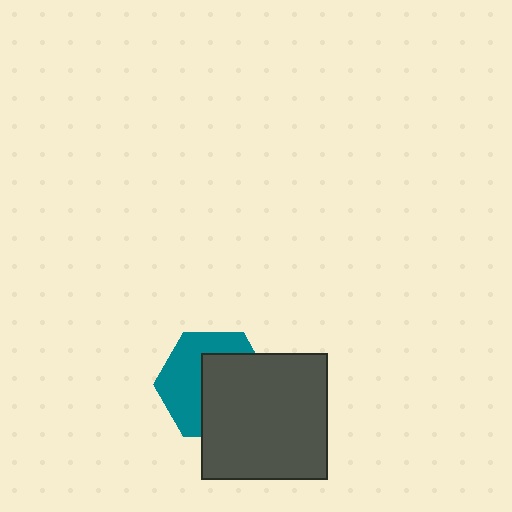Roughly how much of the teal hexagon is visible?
About half of it is visible (roughly 48%).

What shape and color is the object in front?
The object in front is a dark gray square.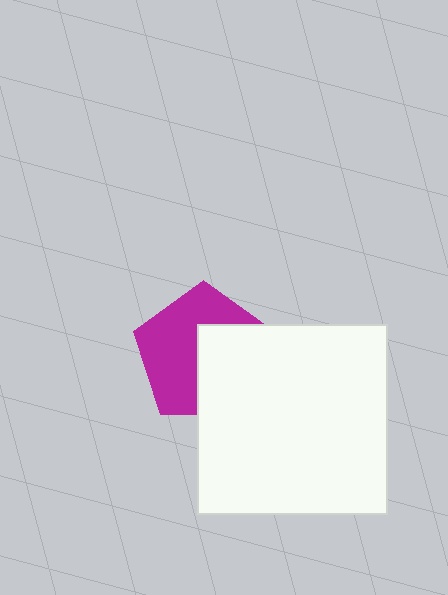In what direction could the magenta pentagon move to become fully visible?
The magenta pentagon could move toward the upper-left. That would shift it out from behind the white square entirely.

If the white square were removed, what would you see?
You would see the complete magenta pentagon.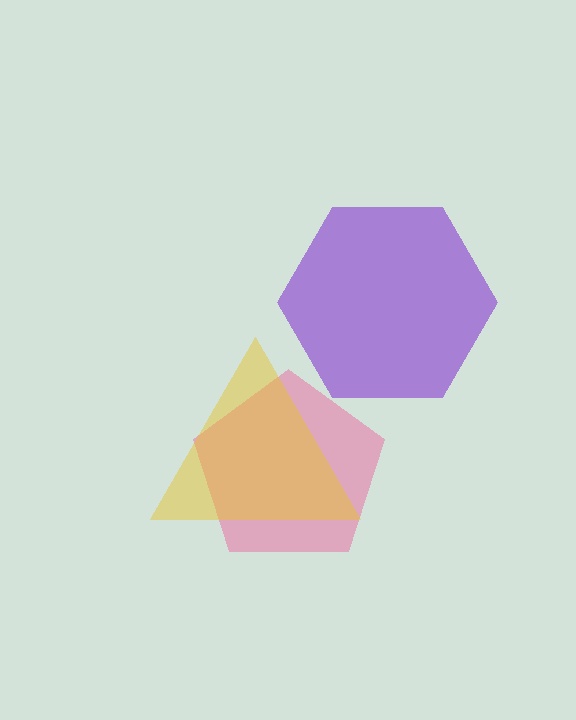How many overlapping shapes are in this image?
There are 3 overlapping shapes in the image.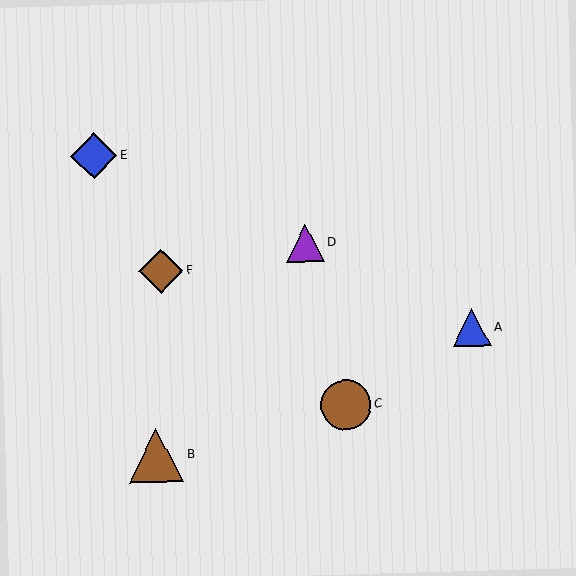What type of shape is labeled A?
Shape A is a blue triangle.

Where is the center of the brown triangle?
The center of the brown triangle is at (157, 455).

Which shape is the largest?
The brown triangle (labeled B) is the largest.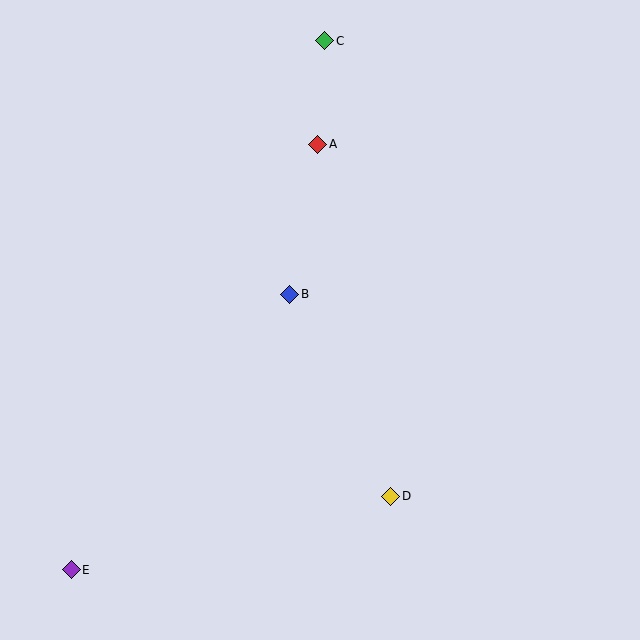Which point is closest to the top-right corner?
Point C is closest to the top-right corner.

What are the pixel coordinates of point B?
Point B is at (290, 294).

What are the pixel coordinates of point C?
Point C is at (325, 41).